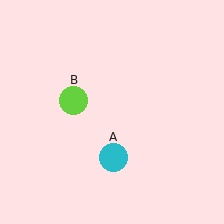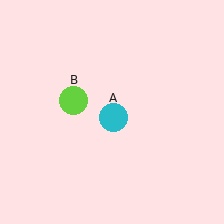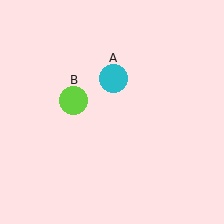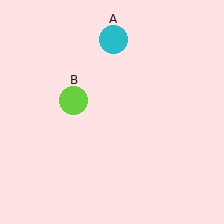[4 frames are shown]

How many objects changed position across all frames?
1 object changed position: cyan circle (object A).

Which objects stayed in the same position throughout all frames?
Lime circle (object B) remained stationary.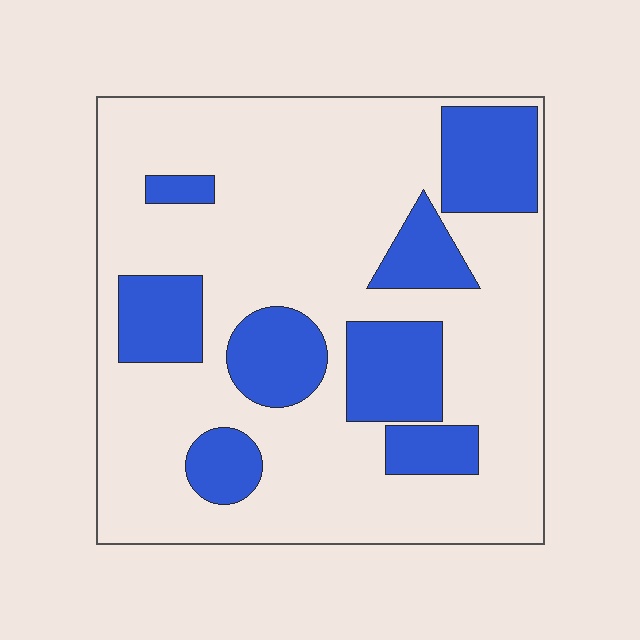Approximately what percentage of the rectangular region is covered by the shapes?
Approximately 25%.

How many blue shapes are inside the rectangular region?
8.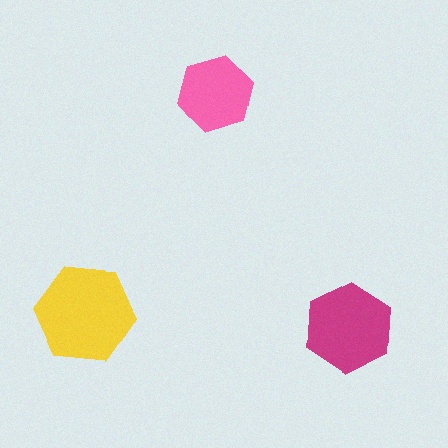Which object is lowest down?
The magenta hexagon is bottommost.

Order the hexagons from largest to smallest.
the yellow one, the magenta one, the pink one.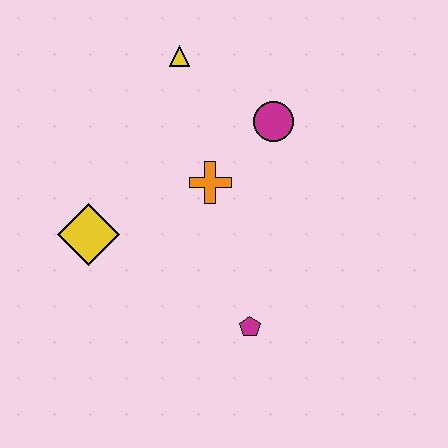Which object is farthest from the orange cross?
The magenta pentagon is farthest from the orange cross.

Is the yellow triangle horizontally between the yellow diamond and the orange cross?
Yes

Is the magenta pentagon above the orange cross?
No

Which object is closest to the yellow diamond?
The orange cross is closest to the yellow diamond.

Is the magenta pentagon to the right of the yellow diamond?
Yes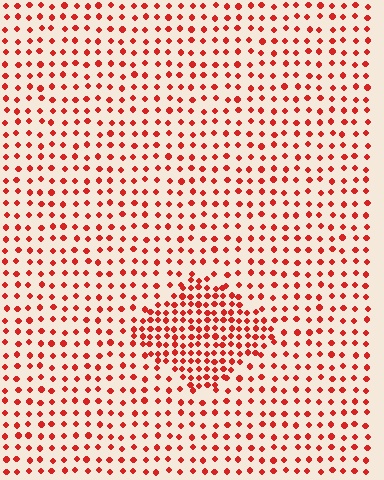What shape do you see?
I see a diamond.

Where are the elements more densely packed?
The elements are more densely packed inside the diamond boundary.